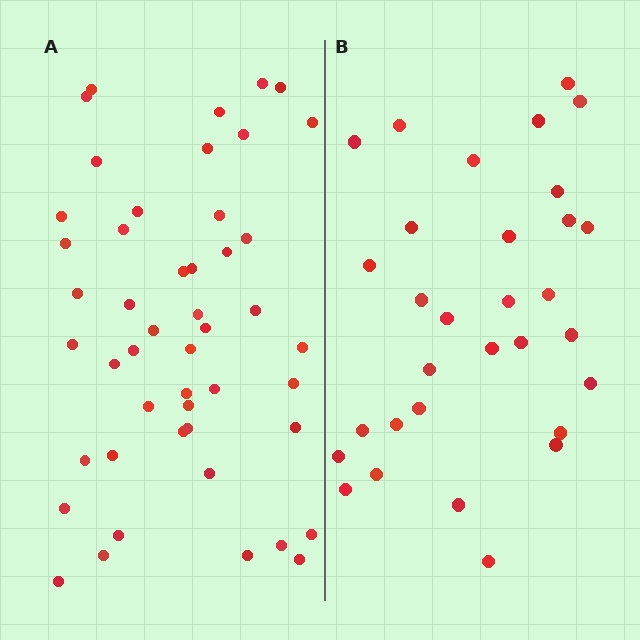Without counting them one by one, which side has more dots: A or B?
Region A (the left region) has more dots.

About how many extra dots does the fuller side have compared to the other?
Region A has approximately 15 more dots than region B.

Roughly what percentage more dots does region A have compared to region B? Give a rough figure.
About 55% more.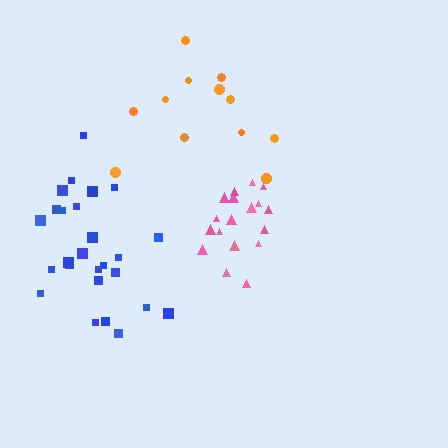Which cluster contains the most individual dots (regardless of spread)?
Blue (26).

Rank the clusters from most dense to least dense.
pink, blue, orange.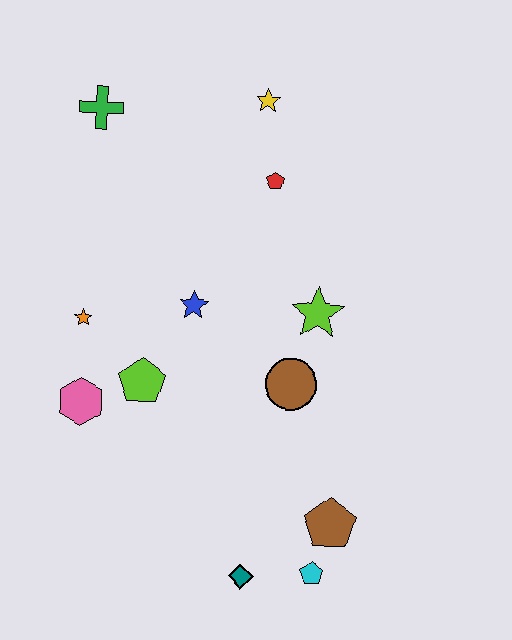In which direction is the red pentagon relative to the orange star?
The red pentagon is to the right of the orange star.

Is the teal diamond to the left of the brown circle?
Yes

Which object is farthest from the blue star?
The cyan pentagon is farthest from the blue star.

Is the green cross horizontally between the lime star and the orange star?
Yes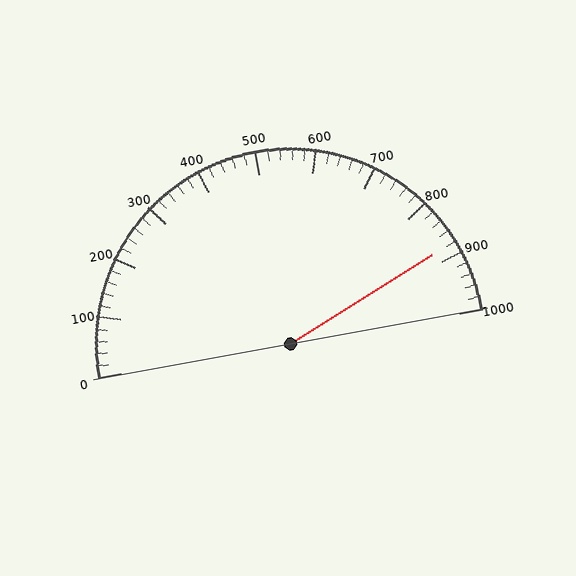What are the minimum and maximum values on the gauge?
The gauge ranges from 0 to 1000.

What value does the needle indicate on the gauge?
The needle indicates approximately 880.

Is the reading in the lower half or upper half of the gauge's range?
The reading is in the upper half of the range (0 to 1000).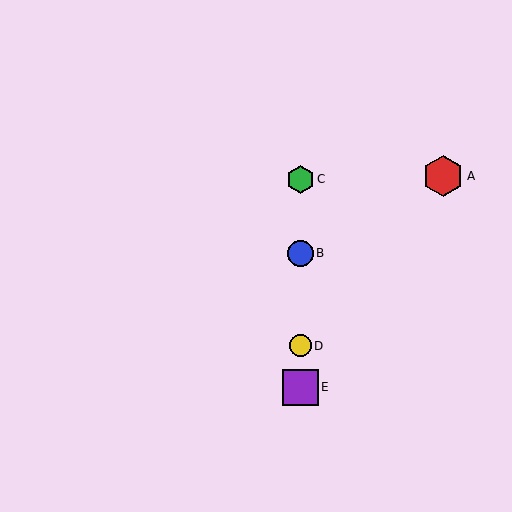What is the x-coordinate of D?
Object D is at x≈300.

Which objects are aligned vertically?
Objects B, C, D, E are aligned vertically.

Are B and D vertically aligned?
Yes, both are at x≈300.